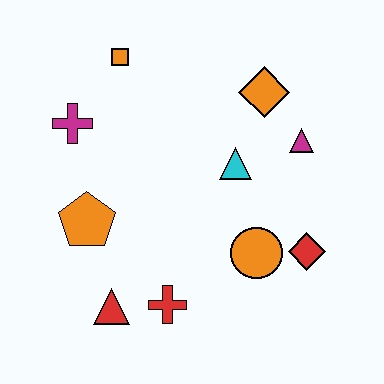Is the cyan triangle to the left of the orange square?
No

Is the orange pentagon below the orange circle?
No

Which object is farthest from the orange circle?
The orange square is farthest from the orange circle.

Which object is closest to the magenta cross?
The orange square is closest to the magenta cross.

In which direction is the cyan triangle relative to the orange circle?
The cyan triangle is above the orange circle.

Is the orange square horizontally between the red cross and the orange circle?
No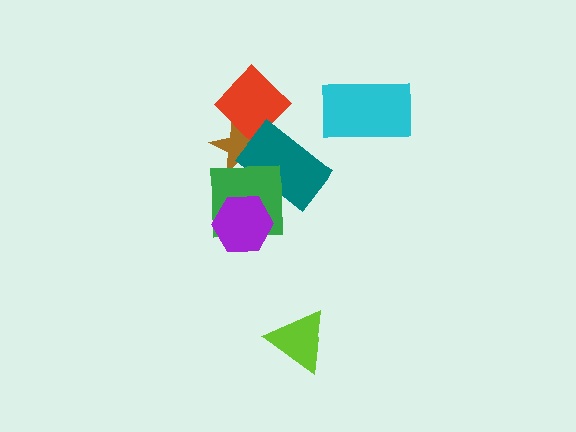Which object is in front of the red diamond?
The teal rectangle is in front of the red diamond.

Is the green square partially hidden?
Yes, it is partially covered by another shape.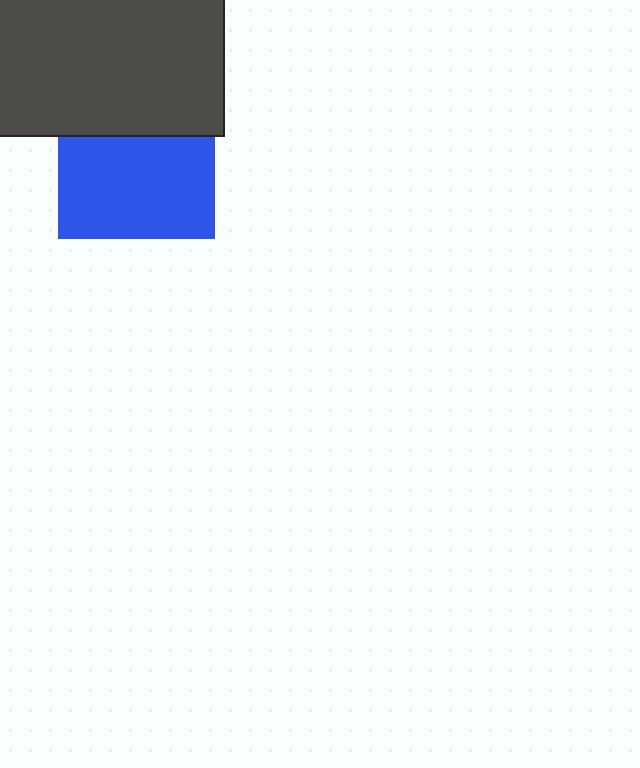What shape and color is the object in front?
The object in front is a dark gray rectangle.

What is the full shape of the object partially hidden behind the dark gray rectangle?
The partially hidden object is a blue square.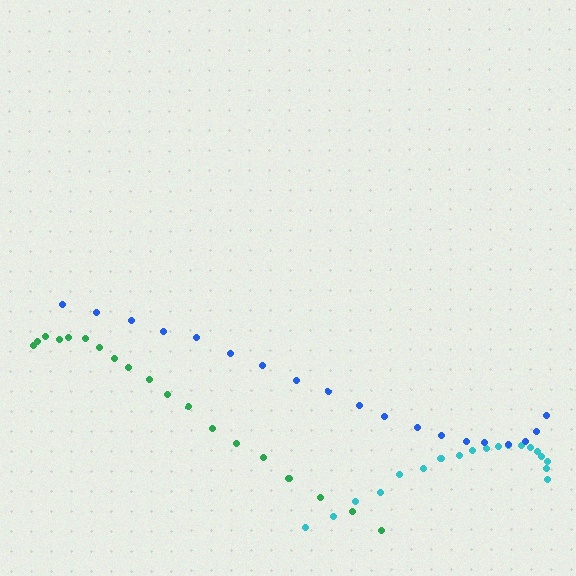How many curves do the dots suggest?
There are 3 distinct paths.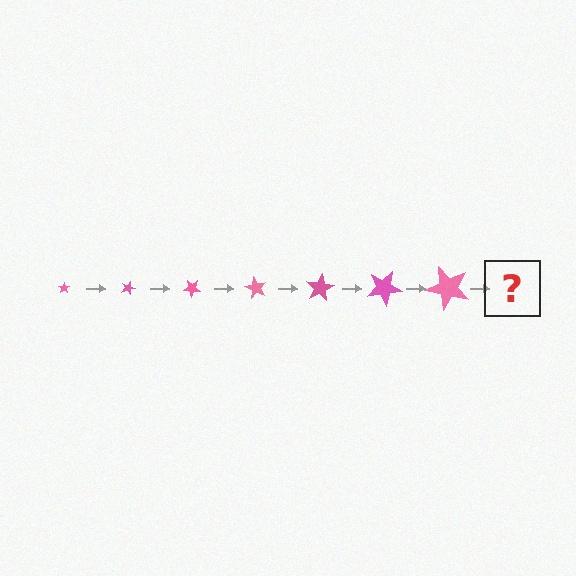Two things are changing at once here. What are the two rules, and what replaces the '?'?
The two rules are that the star grows larger each step and it rotates 20 degrees each step. The '?' should be a star, larger than the previous one and rotated 140 degrees from the start.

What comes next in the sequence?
The next element should be a star, larger than the previous one and rotated 140 degrees from the start.